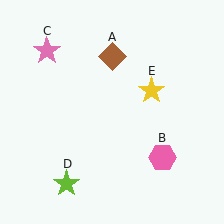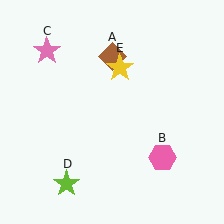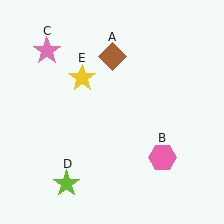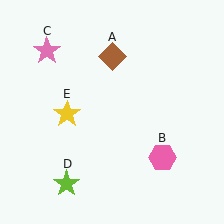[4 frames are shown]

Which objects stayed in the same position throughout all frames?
Brown diamond (object A) and pink hexagon (object B) and pink star (object C) and lime star (object D) remained stationary.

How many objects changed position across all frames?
1 object changed position: yellow star (object E).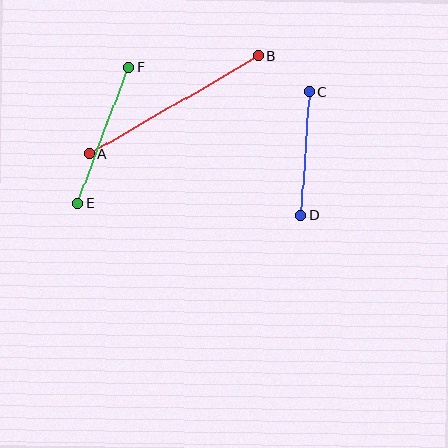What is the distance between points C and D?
The distance is approximately 123 pixels.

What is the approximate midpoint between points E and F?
The midpoint is at approximately (103, 135) pixels.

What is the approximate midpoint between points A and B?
The midpoint is at approximately (174, 105) pixels.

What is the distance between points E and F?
The distance is approximately 146 pixels.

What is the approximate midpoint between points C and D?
The midpoint is at approximately (305, 154) pixels.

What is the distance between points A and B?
The distance is approximately 196 pixels.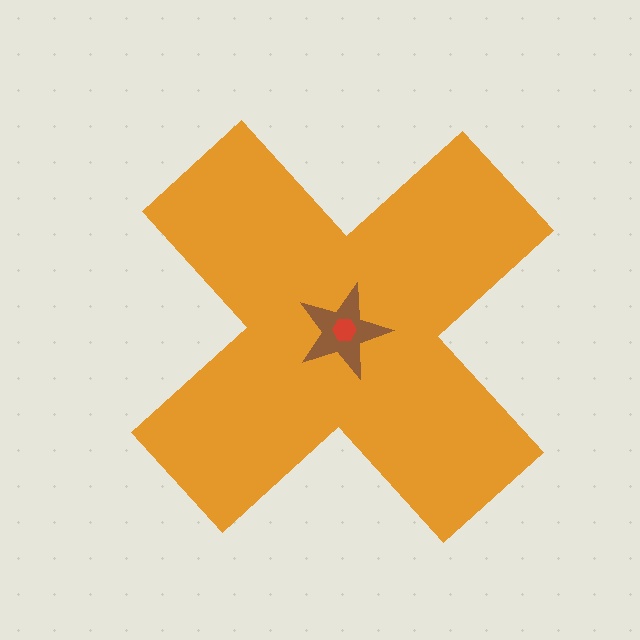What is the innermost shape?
The red hexagon.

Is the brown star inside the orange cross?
Yes.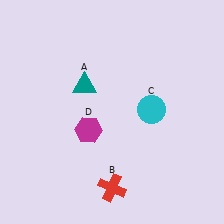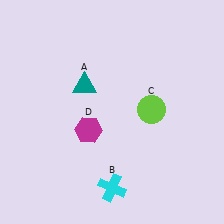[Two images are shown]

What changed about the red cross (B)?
In Image 1, B is red. In Image 2, it changed to cyan.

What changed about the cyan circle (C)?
In Image 1, C is cyan. In Image 2, it changed to lime.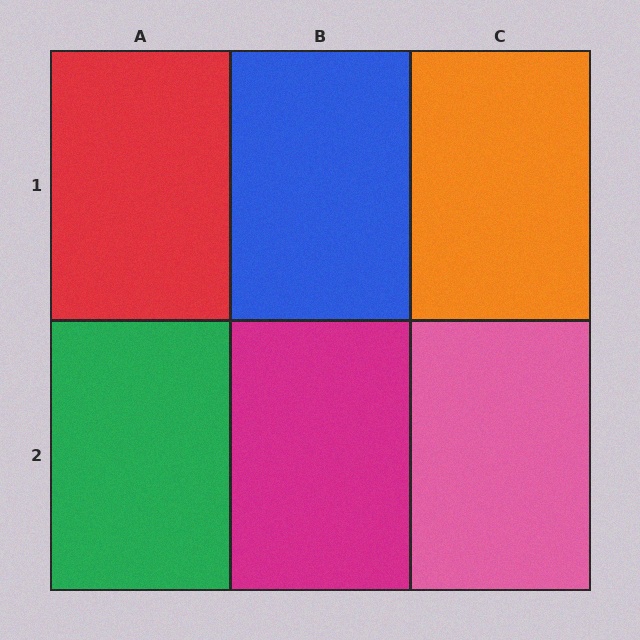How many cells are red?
1 cell is red.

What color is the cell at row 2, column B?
Magenta.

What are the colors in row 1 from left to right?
Red, blue, orange.